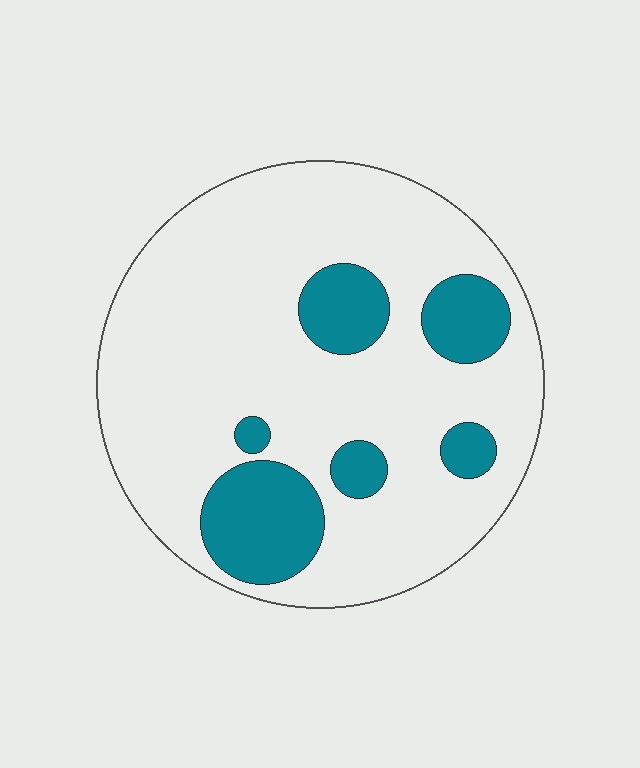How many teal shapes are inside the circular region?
6.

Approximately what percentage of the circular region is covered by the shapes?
Approximately 20%.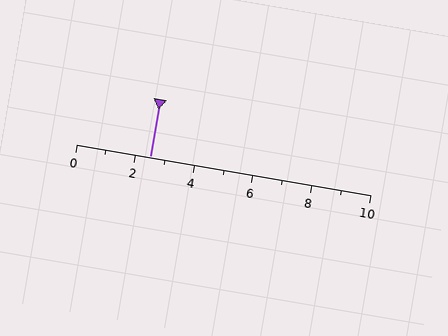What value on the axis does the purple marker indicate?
The marker indicates approximately 2.5.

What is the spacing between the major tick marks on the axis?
The major ticks are spaced 2 apart.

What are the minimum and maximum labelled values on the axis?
The axis runs from 0 to 10.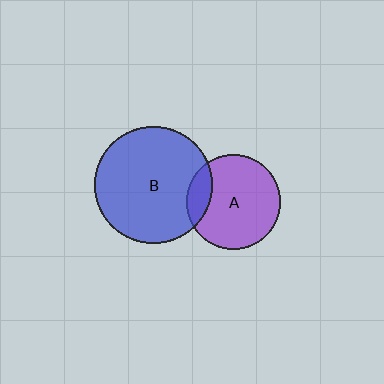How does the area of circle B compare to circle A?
Approximately 1.5 times.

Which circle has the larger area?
Circle B (blue).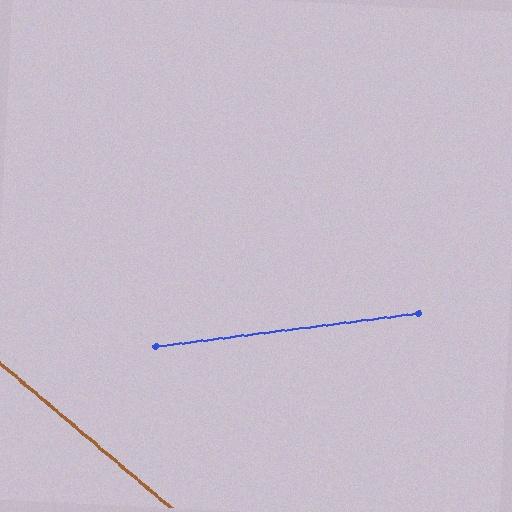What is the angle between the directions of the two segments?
Approximately 47 degrees.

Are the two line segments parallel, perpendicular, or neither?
Neither parallel nor perpendicular — they differ by about 47°.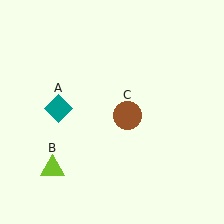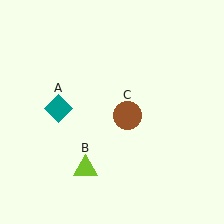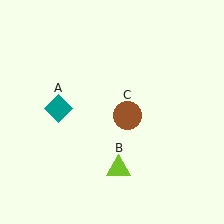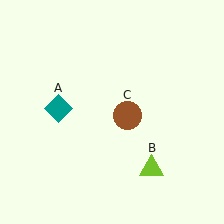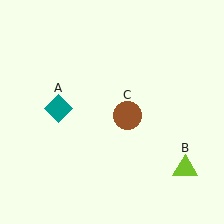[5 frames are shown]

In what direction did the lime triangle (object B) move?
The lime triangle (object B) moved right.